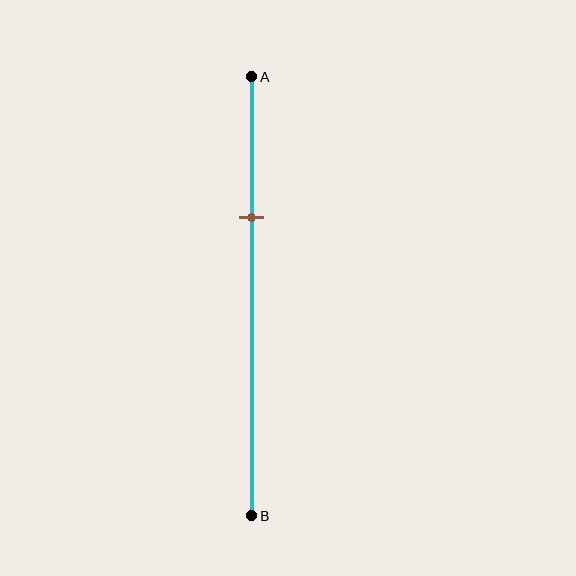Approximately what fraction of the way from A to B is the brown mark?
The brown mark is approximately 30% of the way from A to B.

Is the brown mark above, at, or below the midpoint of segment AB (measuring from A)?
The brown mark is above the midpoint of segment AB.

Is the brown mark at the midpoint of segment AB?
No, the mark is at about 30% from A, not at the 50% midpoint.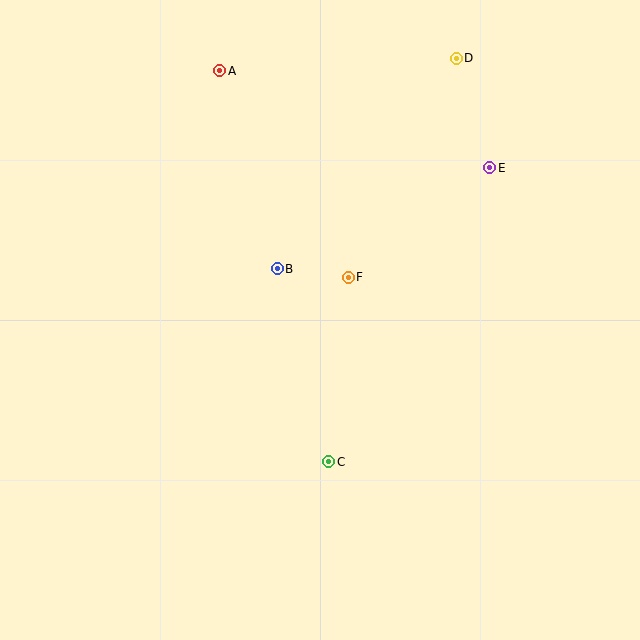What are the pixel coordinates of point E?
Point E is at (490, 168).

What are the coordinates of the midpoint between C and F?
The midpoint between C and F is at (338, 370).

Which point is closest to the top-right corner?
Point D is closest to the top-right corner.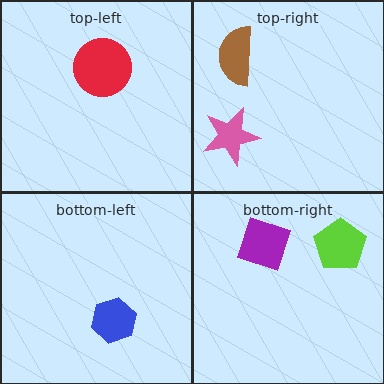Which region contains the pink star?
The top-right region.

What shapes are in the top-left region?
The red circle.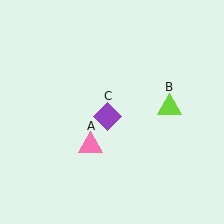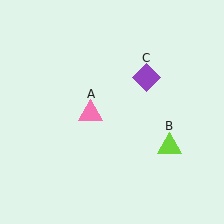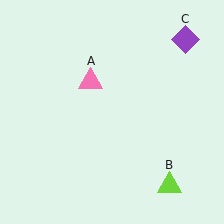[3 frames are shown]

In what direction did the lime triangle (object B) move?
The lime triangle (object B) moved down.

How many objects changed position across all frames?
3 objects changed position: pink triangle (object A), lime triangle (object B), purple diamond (object C).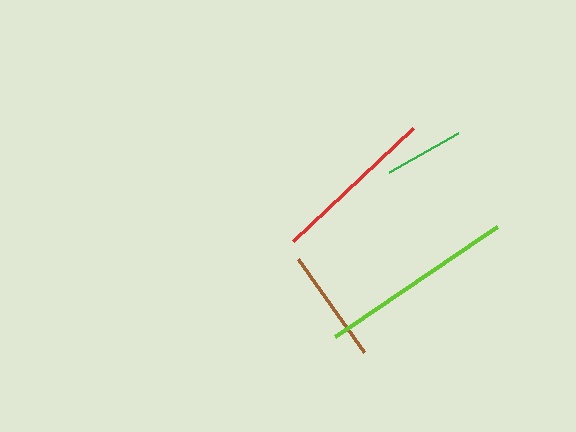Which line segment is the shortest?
The green line is the shortest at approximately 80 pixels.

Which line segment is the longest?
The lime line is the longest at approximately 196 pixels.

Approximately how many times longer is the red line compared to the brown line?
The red line is approximately 1.4 times the length of the brown line.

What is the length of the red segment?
The red segment is approximately 165 pixels long.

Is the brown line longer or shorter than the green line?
The brown line is longer than the green line.